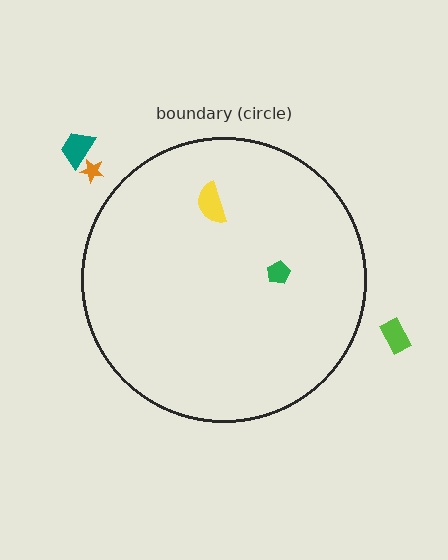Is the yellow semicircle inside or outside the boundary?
Inside.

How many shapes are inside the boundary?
2 inside, 3 outside.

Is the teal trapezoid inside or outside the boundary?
Outside.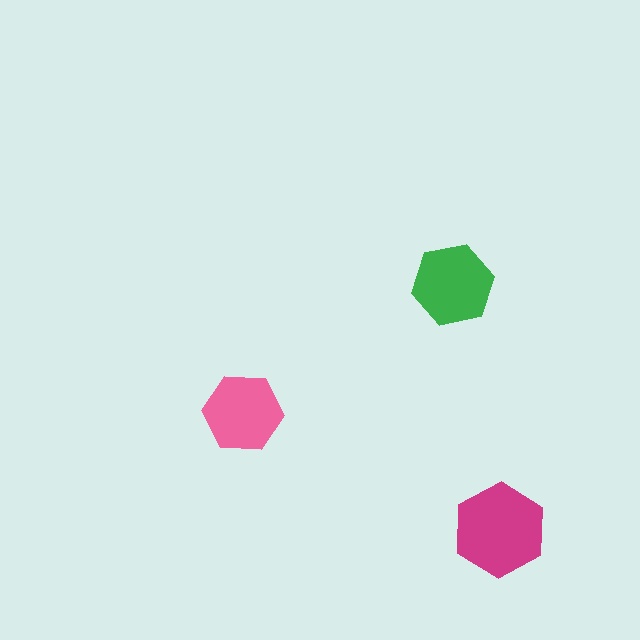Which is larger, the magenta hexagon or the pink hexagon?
The magenta one.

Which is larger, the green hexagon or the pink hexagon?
The green one.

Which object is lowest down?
The magenta hexagon is bottommost.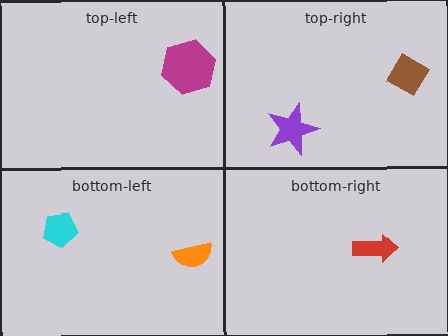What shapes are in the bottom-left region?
The cyan pentagon, the orange semicircle.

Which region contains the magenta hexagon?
The top-left region.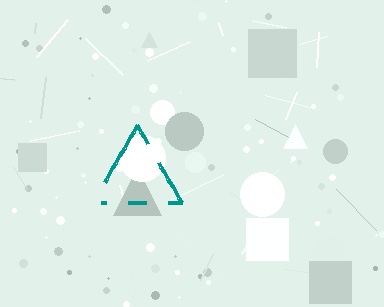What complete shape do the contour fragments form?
The contour fragments form a triangle.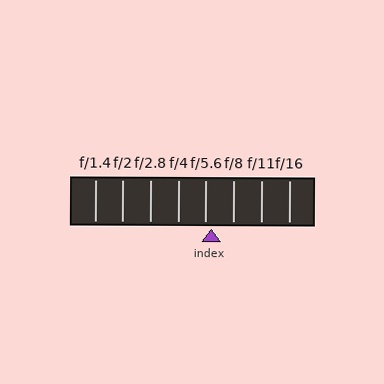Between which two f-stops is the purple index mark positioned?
The index mark is between f/5.6 and f/8.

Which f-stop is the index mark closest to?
The index mark is closest to f/5.6.